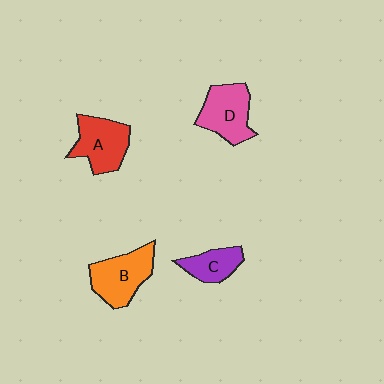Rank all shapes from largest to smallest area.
From largest to smallest: B (orange), D (pink), A (red), C (purple).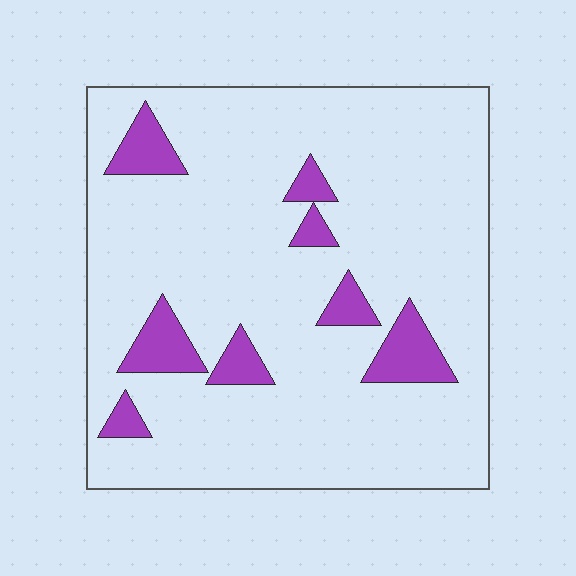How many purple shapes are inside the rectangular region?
8.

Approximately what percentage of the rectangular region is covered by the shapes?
Approximately 10%.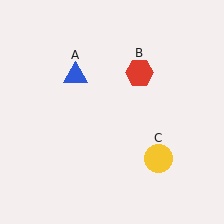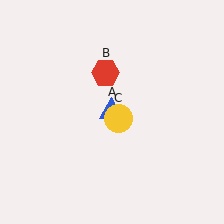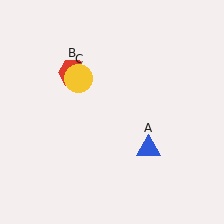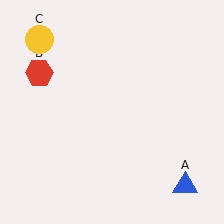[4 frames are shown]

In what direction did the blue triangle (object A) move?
The blue triangle (object A) moved down and to the right.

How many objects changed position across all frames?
3 objects changed position: blue triangle (object A), red hexagon (object B), yellow circle (object C).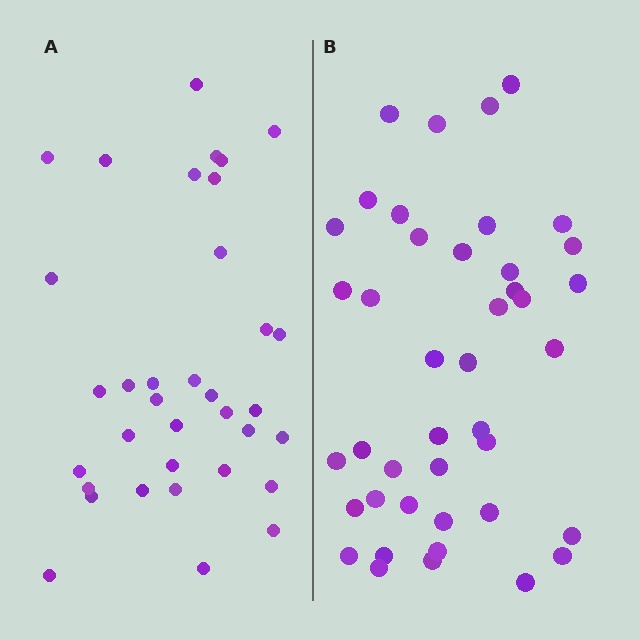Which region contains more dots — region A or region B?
Region B (the right region) has more dots.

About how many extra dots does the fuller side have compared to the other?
Region B has roughly 8 or so more dots than region A.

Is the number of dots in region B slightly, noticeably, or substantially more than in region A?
Region B has only slightly more — the two regions are fairly close. The ratio is roughly 1.2 to 1.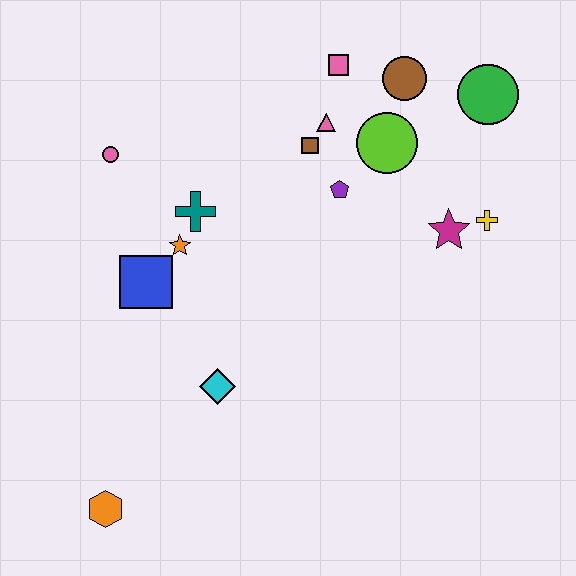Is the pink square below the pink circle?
No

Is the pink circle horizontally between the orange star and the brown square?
No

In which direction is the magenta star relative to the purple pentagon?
The magenta star is to the right of the purple pentagon.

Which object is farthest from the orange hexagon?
The green circle is farthest from the orange hexagon.